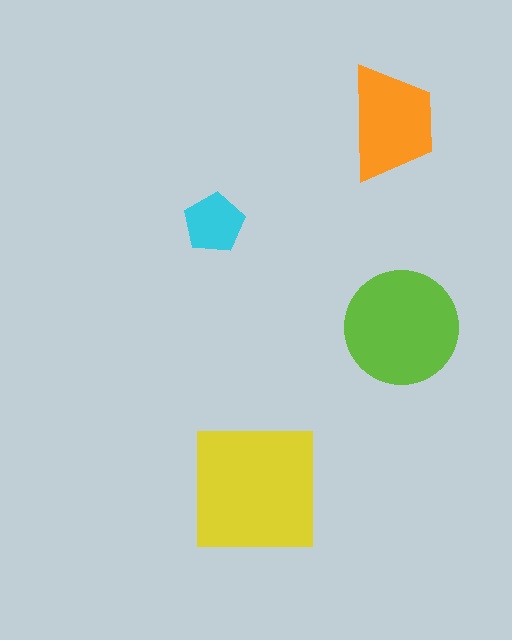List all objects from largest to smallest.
The yellow square, the lime circle, the orange trapezoid, the cyan pentagon.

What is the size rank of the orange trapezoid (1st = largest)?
3rd.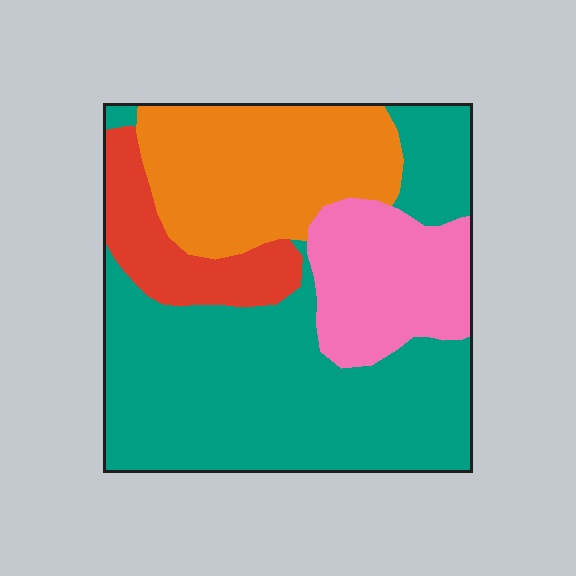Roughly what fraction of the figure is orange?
Orange covers around 25% of the figure.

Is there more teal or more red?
Teal.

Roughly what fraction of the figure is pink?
Pink covers around 15% of the figure.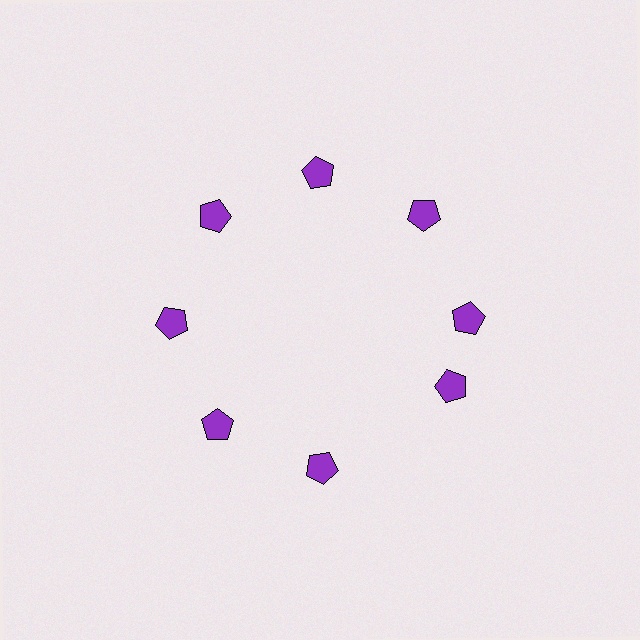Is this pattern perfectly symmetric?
No. The 8 purple pentagons are arranged in a ring, but one element near the 4 o'clock position is rotated out of alignment along the ring, breaking the 8-fold rotational symmetry.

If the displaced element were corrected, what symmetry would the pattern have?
It would have 8-fold rotational symmetry — the pattern would map onto itself every 45 degrees.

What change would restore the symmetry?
The symmetry would be restored by rotating it back into even spacing with its neighbors so that all 8 pentagons sit at equal angles and equal distance from the center.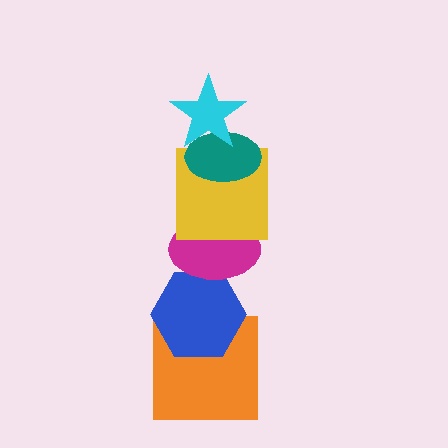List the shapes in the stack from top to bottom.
From top to bottom: the cyan star, the teal ellipse, the yellow square, the magenta ellipse, the blue hexagon, the orange square.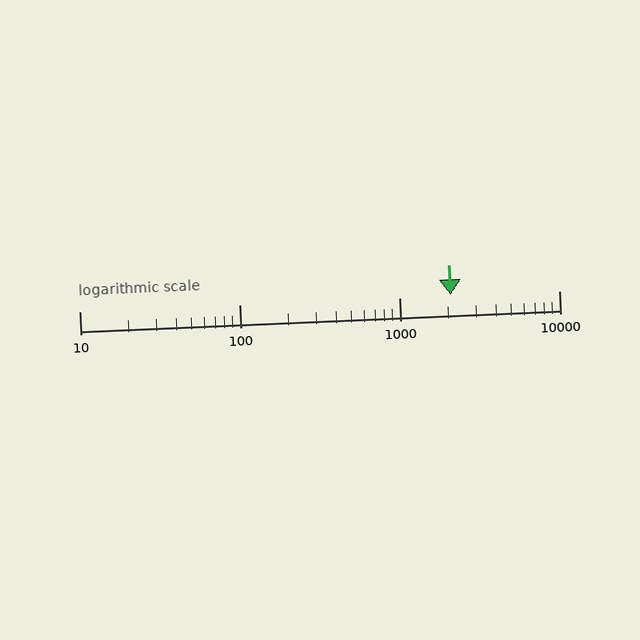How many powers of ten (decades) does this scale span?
The scale spans 3 decades, from 10 to 10000.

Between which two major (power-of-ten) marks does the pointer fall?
The pointer is between 1000 and 10000.